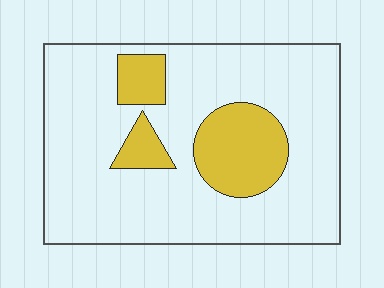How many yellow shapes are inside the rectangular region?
3.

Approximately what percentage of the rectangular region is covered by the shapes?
Approximately 20%.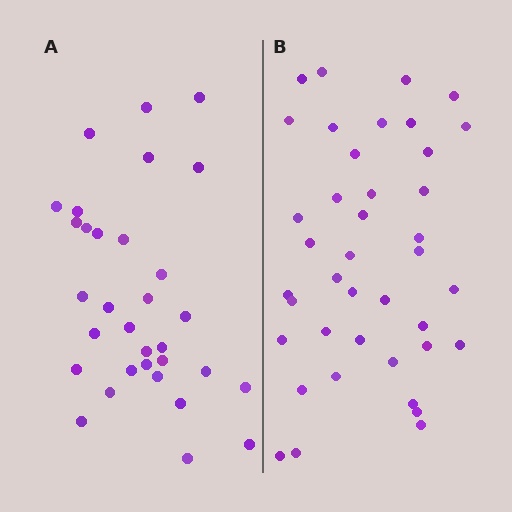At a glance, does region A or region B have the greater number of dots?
Region B (the right region) has more dots.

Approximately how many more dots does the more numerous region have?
Region B has roughly 8 or so more dots than region A.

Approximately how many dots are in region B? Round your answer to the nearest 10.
About 40 dots.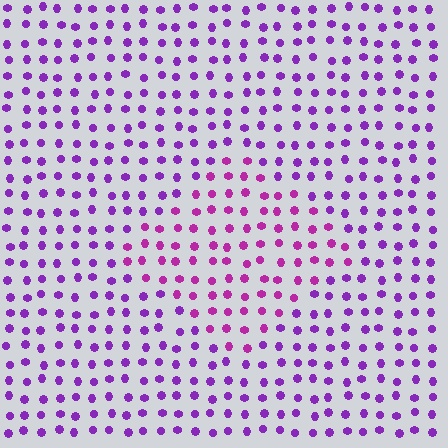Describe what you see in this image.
The image is filled with small purple elements in a uniform arrangement. A diamond-shaped region is visible where the elements are tinted to a slightly different hue, forming a subtle color boundary.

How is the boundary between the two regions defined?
The boundary is defined purely by a slight shift in hue (about 29 degrees). Spacing, size, and orientation are identical on both sides.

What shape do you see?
I see a diamond.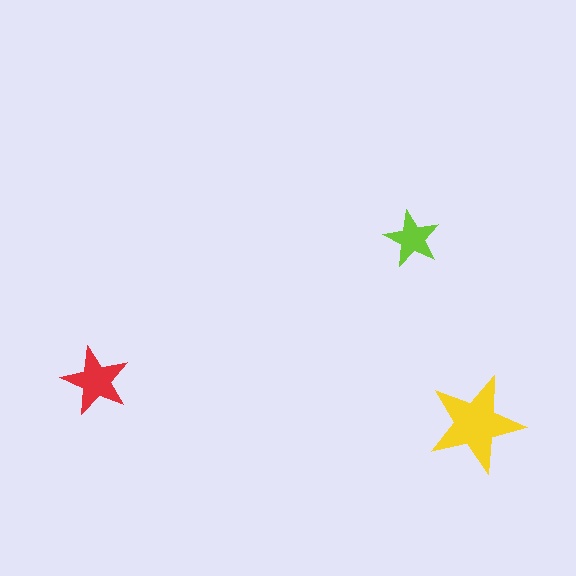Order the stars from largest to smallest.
the yellow one, the red one, the lime one.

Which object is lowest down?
The yellow star is bottommost.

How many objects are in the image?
There are 3 objects in the image.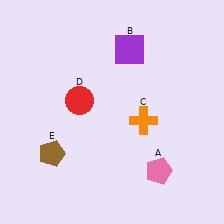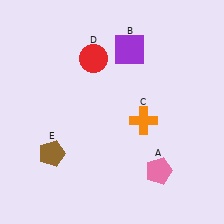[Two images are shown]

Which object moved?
The red circle (D) moved up.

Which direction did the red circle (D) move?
The red circle (D) moved up.